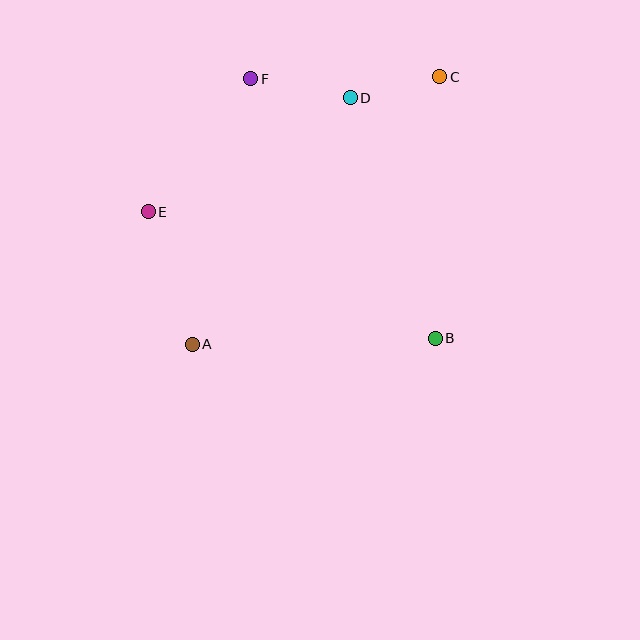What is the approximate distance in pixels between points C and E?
The distance between C and E is approximately 322 pixels.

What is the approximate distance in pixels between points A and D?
The distance between A and D is approximately 293 pixels.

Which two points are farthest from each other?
Points A and C are farthest from each other.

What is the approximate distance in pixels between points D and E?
The distance between D and E is approximately 232 pixels.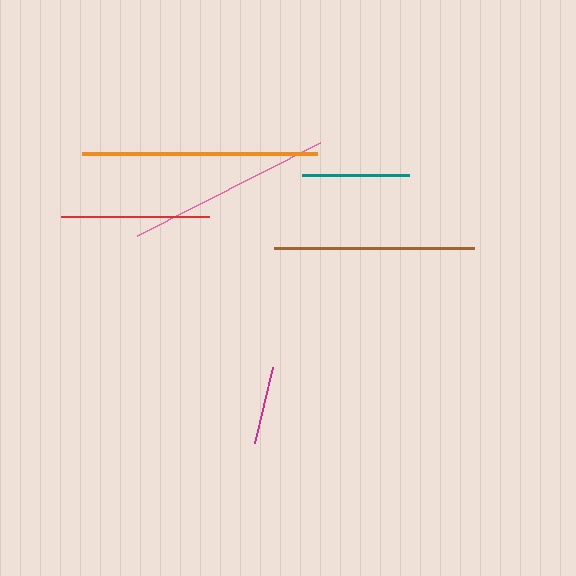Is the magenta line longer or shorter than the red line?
The red line is longer than the magenta line.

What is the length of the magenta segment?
The magenta segment is approximately 78 pixels long.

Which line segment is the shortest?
The magenta line is the shortest at approximately 78 pixels.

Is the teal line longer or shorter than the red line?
The red line is longer than the teal line.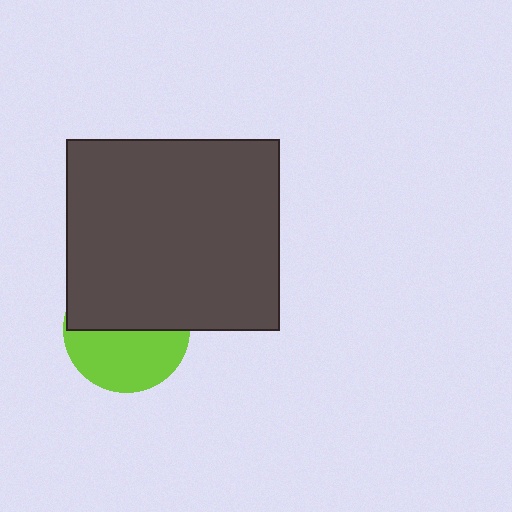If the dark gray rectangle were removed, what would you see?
You would see the complete lime circle.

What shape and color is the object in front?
The object in front is a dark gray rectangle.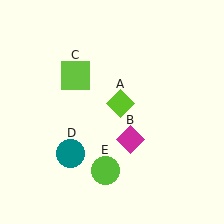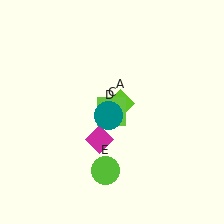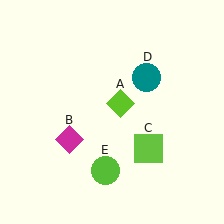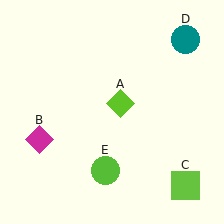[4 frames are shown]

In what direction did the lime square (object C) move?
The lime square (object C) moved down and to the right.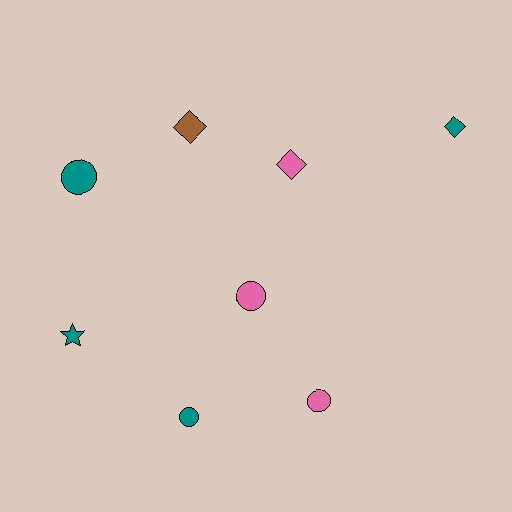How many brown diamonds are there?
There is 1 brown diamond.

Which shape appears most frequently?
Circle, with 4 objects.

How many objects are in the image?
There are 8 objects.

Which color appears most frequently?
Teal, with 4 objects.